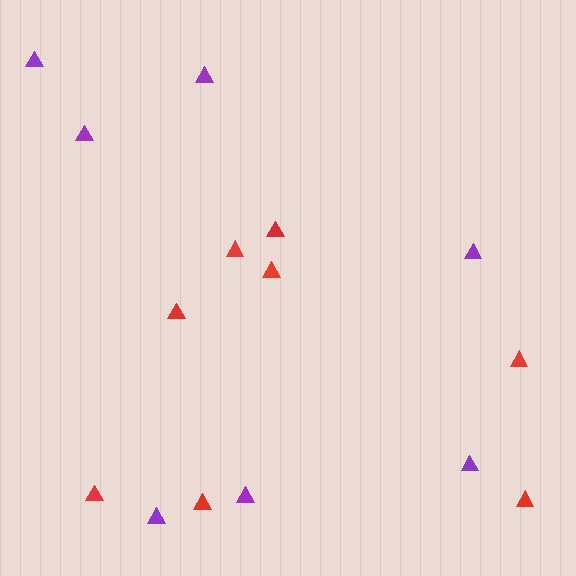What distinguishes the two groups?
There are 2 groups: one group of red triangles (8) and one group of purple triangles (7).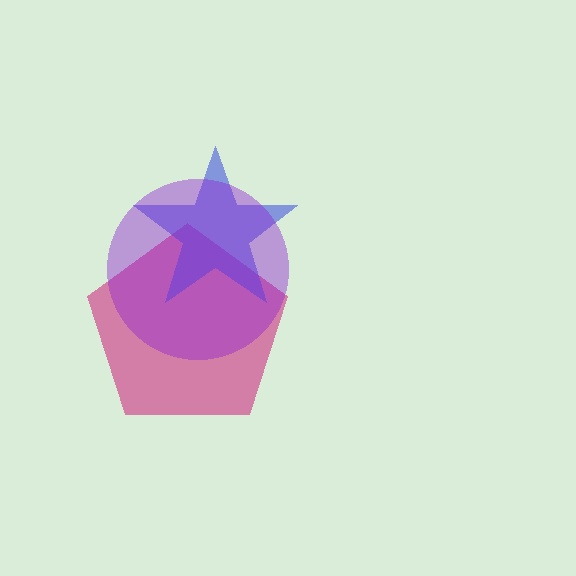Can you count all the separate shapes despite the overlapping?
Yes, there are 3 separate shapes.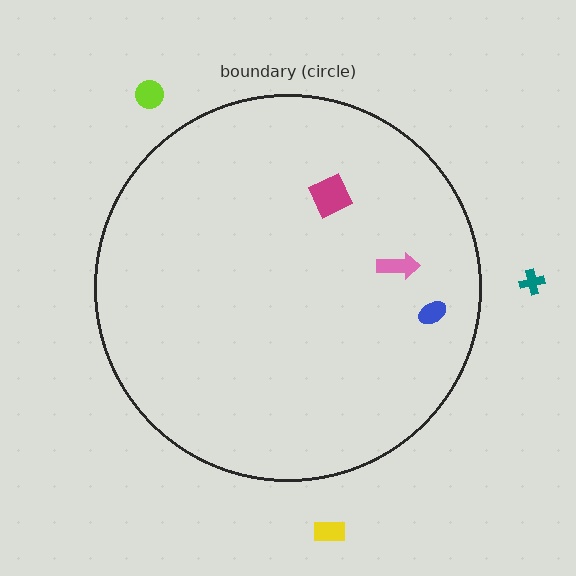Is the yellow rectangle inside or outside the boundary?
Outside.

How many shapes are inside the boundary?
3 inside, 3 outside.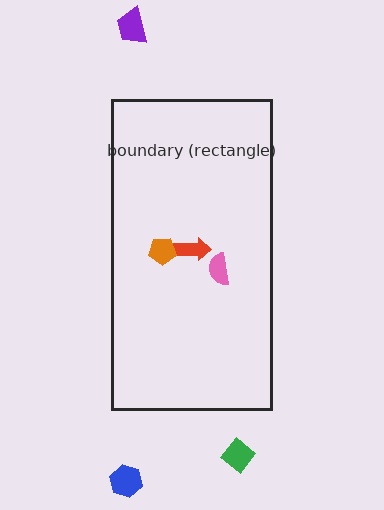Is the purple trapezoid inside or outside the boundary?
Outside.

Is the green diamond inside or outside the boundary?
Outside.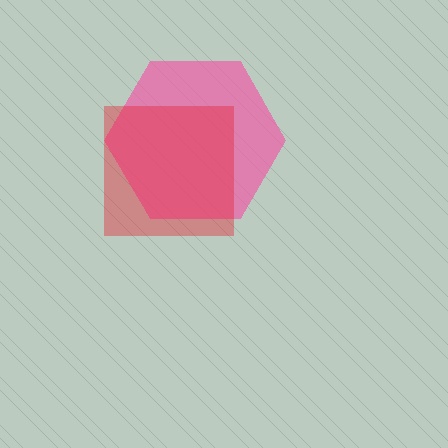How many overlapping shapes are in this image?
There are 2 overlapping shapes in the image.